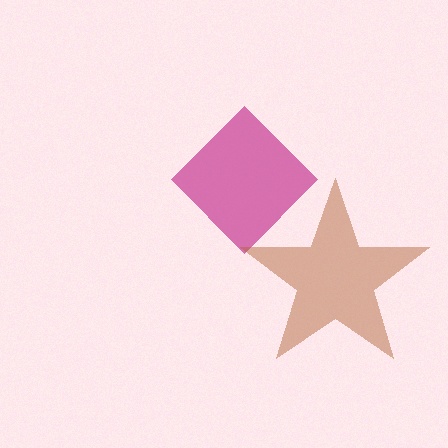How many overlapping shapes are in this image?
There are 2 overlapping shapes in the image.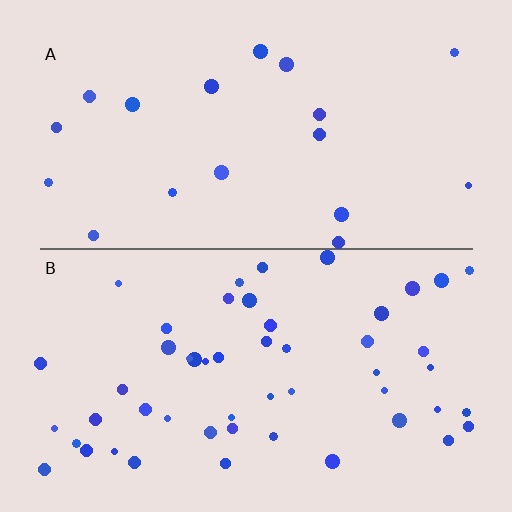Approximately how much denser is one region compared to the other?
Approximately 2.8× — region B over region A.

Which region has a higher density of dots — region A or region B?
B (the bottom).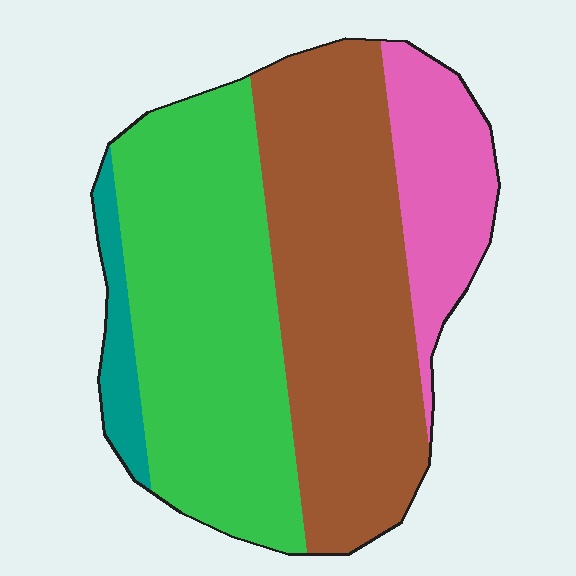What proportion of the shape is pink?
Pink takes up about one sixth (1/6) of the shape.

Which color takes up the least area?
Teal, at roughly 5%.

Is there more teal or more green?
Green.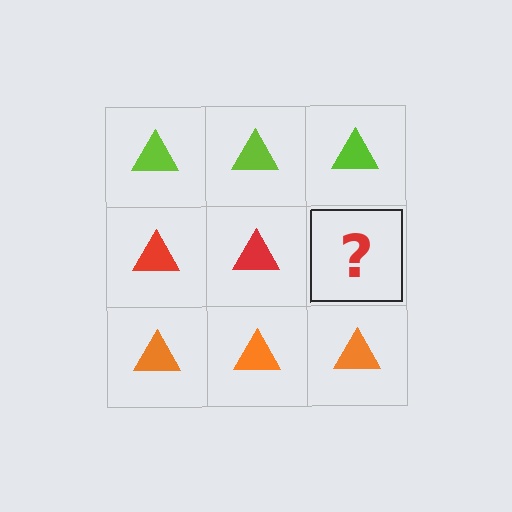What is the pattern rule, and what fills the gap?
The rule is that each row has a consistent color. The gap should be filled with a red triangle.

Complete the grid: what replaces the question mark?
The question mark should be replaced with a red triangle.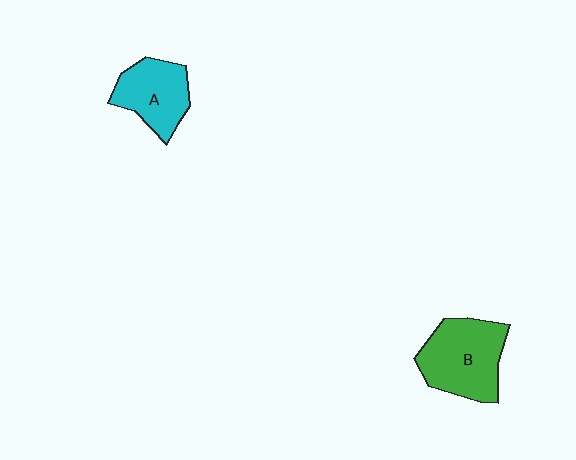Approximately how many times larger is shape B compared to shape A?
Approximately 1.3 times.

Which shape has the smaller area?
Shape A (cyan).